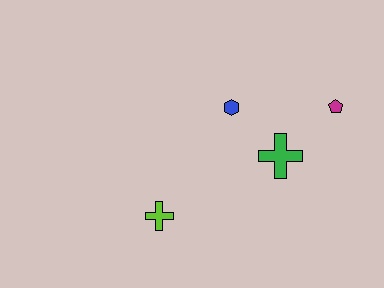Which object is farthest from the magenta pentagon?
The lime cross is farthest from the magenta pentagon.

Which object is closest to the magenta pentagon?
The green cross is closest to the magenta pentagon.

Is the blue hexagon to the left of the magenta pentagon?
Yes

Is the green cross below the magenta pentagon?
Yes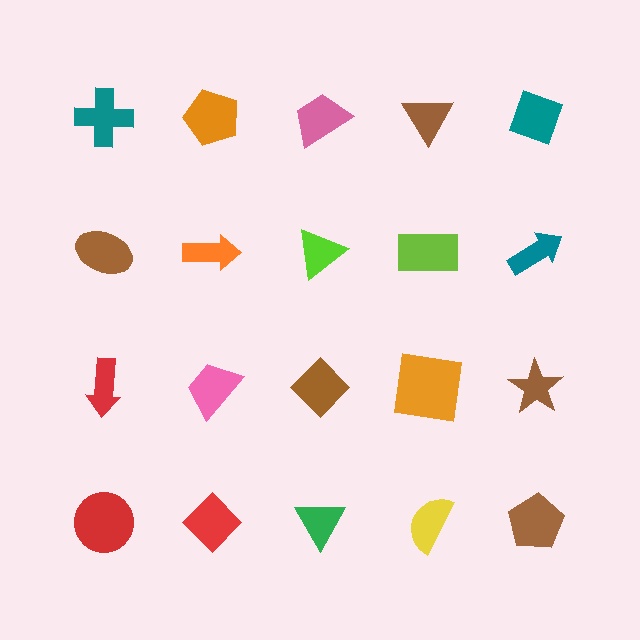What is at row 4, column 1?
A red circle.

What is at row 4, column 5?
A brown pentagon.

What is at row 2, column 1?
A brown ellipse.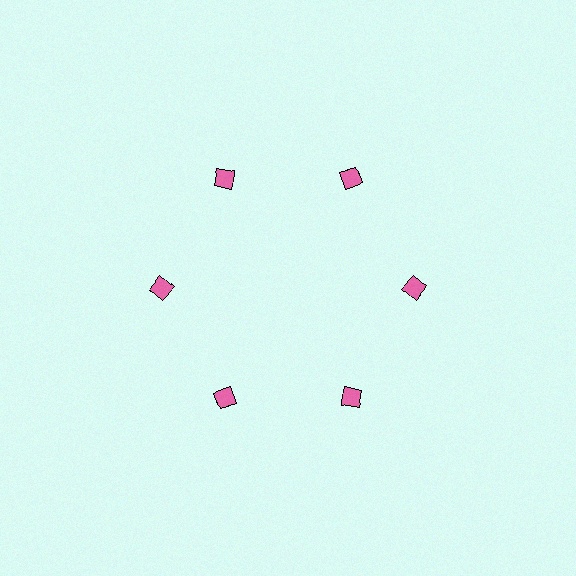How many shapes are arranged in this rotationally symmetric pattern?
There are 6 shapes, arranged in 6 groups of 1.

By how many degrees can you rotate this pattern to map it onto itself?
The pattern maps onto itself every 60 degrees of rotation.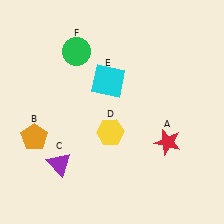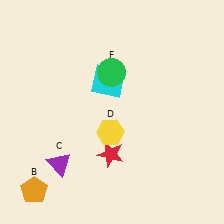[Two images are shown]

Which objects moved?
The objects that moved are: the red star (A), the orange pentagon (B), the green circle (F).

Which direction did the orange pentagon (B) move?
The orange pentagon (B) moved down.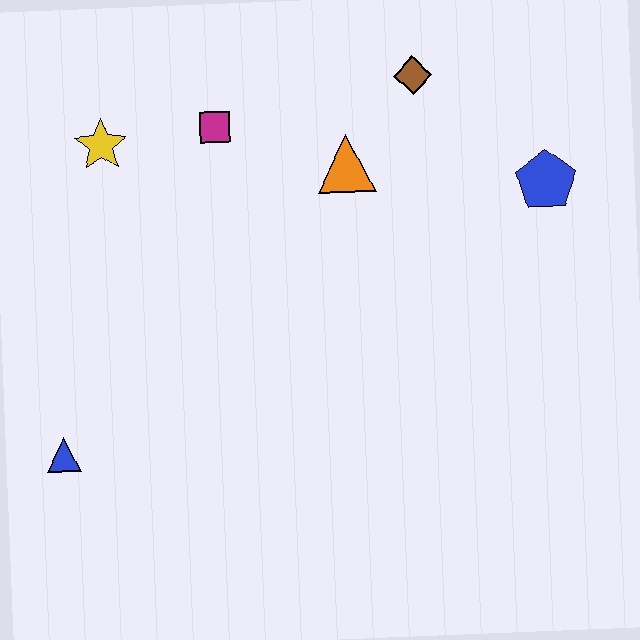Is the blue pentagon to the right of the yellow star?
Yes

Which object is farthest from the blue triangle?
The blue pentagon is farthest from the blue triangle.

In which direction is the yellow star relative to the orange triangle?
The yellow star is to the left of the orange triangle.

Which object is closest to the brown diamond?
The orange triangle is closest to the brown diamond.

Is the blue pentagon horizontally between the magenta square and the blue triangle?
No